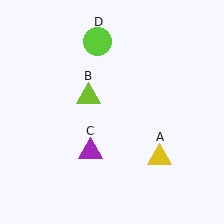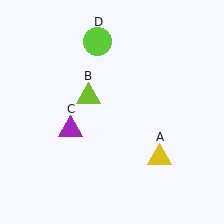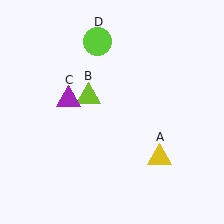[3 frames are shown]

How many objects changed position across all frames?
1 object changed position: purple triangle (object C).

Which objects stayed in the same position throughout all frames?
Yellow triangle (object A) and lime triangle (object B) and lime circle (object D) remained stationary.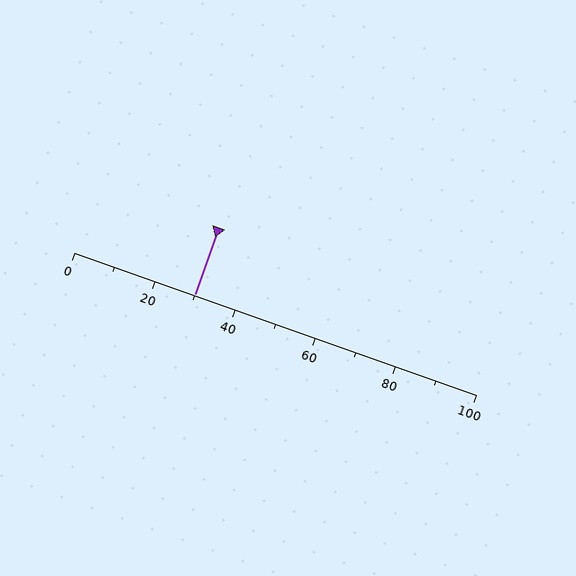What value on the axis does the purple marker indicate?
The marker indicates approximately 30.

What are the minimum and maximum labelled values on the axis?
The axis runs from 0 to 100.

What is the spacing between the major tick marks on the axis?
The major ticks are spaced 20 apart.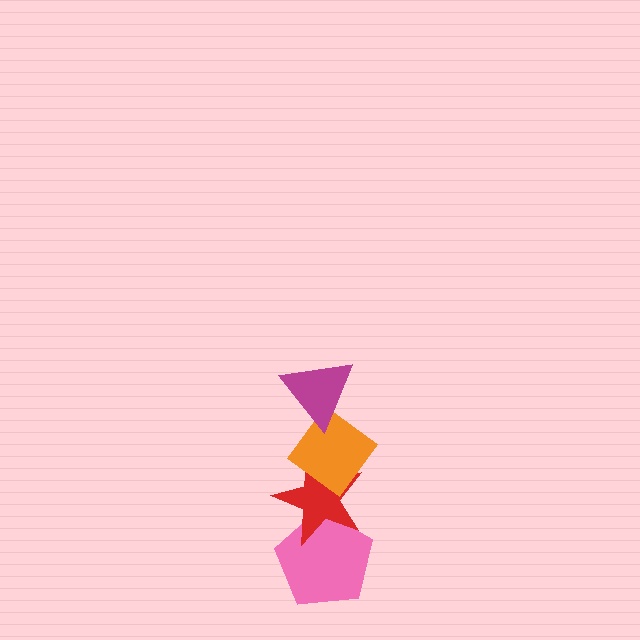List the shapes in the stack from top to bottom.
From top to bottom: the magenta triangle, the orange diamond, the red star, the pink pentagon.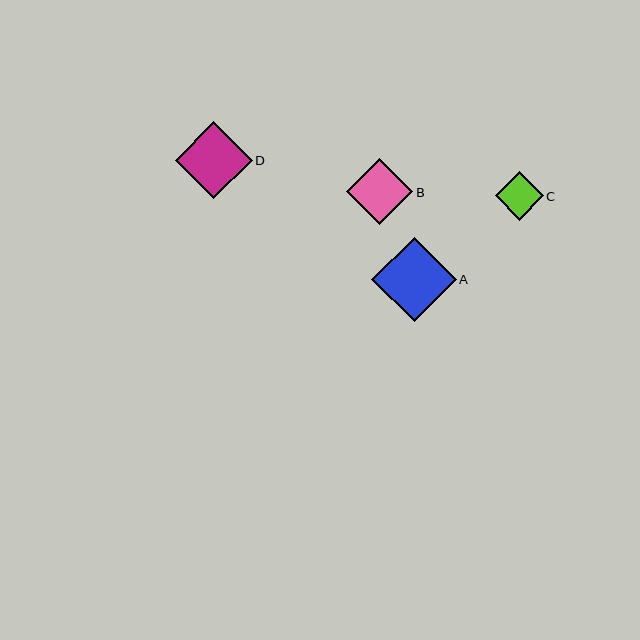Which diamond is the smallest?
Diamond C is the smallest with a size of approximately 48 pixels.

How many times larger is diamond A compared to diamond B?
Diamond A is approximately 1.3 times the size of diamond B.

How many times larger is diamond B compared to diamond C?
Diamond B is approximately 1.4 times the size of diamond C.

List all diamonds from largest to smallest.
From largest to smallest: A, D, B, C.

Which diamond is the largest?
Diamond A is the largest with a size of approximately 84 pixels.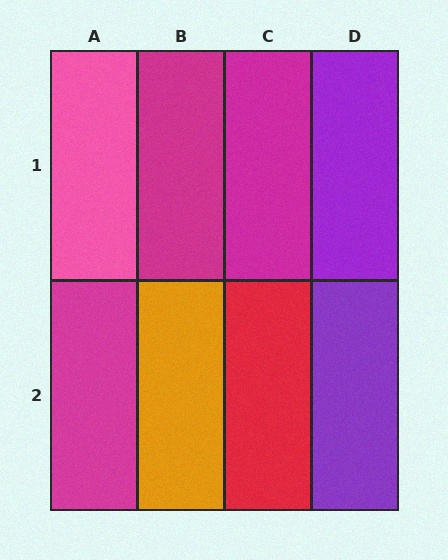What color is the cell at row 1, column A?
Pink.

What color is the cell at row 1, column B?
Magenta.